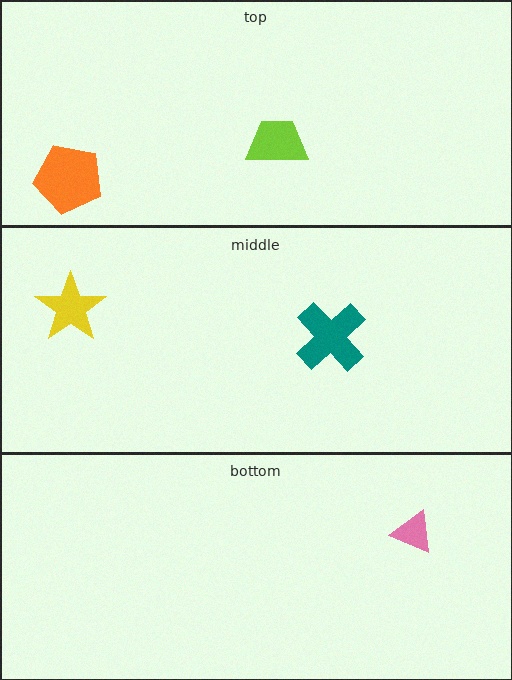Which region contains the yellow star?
The middle region.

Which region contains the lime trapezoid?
The top region.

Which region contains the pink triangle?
The bottom region.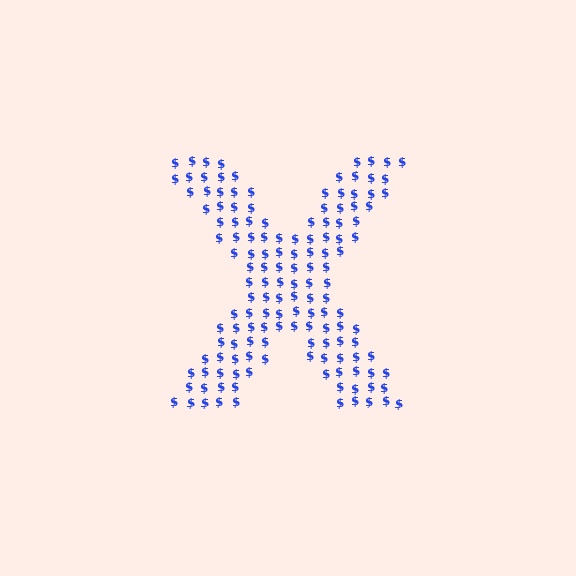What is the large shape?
The large shape is the letter X.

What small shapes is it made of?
It is made of small dollar signs.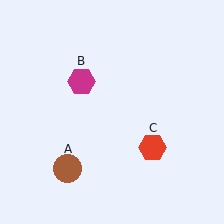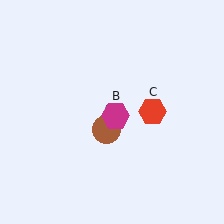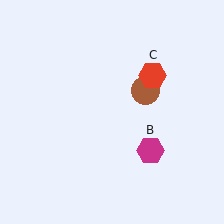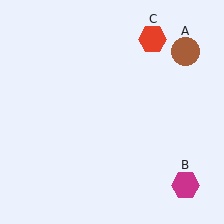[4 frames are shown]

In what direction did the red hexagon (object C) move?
The red hexagon (object C) moved up.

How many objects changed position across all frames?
3 objects changed position: brown circle (object A), magenta hexagon (object B), red hexagon (object C).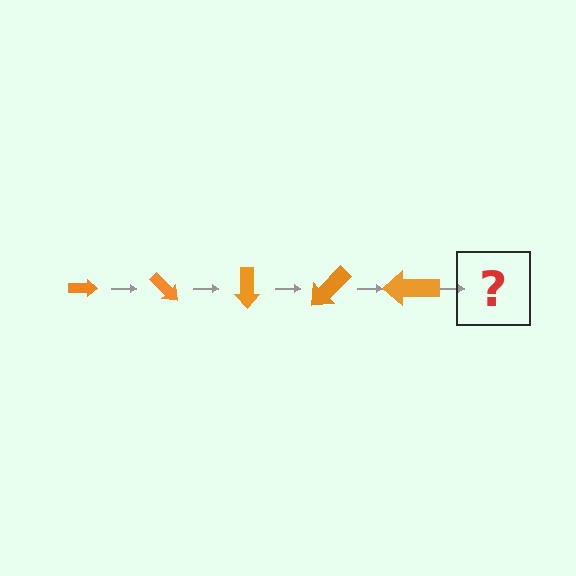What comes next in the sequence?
The next element should be an arrow, larger than the previous one and rotated 225 degrees from the start.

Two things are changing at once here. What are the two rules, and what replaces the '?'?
The two rules are that the arrow grows larger each step and it rotates 45 degrees each step. The '?' should be an arrow, larger than the previous one and rotated 225 degrees from the start.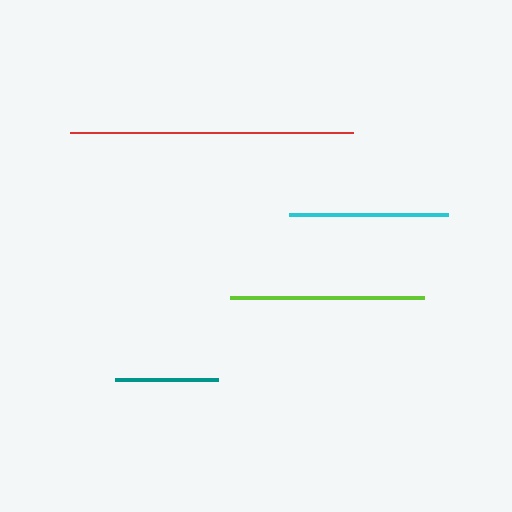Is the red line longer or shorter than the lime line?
The red line is longer than the lime line.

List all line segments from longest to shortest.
From longest to shortest: red, lime, cyan, teal.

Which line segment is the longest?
The red line is the longest at approximately 283 pixels.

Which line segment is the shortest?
The teal line is the shortest at approximately 103 pixels.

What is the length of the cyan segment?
The cyan segment is approximately 159 pixels long.